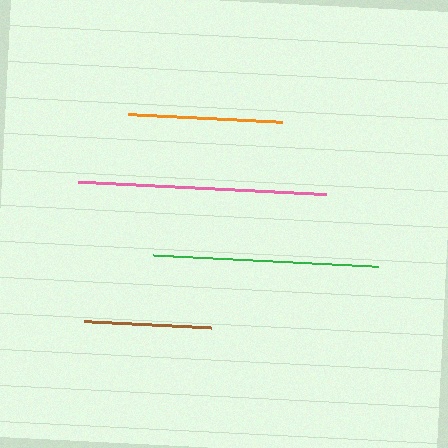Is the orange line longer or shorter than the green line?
The green line is longer than the orange line.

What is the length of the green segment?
The green segment is approximately 224 pixels long.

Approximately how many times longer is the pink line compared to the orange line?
The pink line is approximately 1.6 times the length of the orange line.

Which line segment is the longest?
The pink line is the longest at approximately 249 pixels.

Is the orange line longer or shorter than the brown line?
The orange line is longer than the brown line.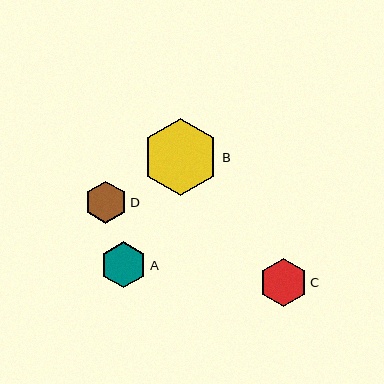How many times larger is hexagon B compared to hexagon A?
Hexagon B is approximately 1.7 times the size of hexagon A.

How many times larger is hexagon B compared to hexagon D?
Hexagon B is approximately 1.8 times the size of hexagon D.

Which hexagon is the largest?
Hexagon B is the largest with a size of approximately 77 pixels.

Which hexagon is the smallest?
Hexagon D is the smallest with a size of approximately 42 pixels.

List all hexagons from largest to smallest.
From largest to smallest: B, C, A, D.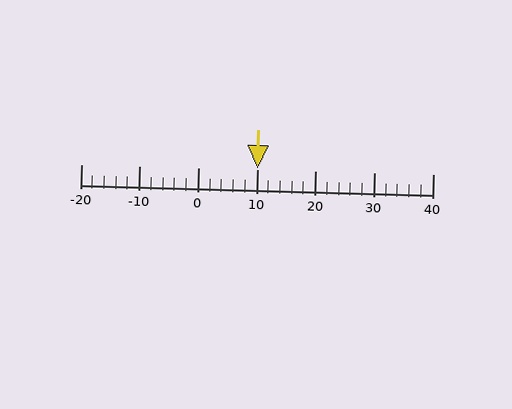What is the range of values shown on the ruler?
The ruler shows values from -20 to 40.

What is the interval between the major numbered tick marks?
The major tick marks are spaced 10 units apart.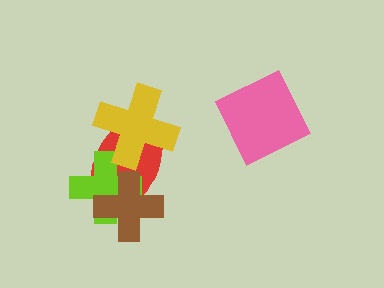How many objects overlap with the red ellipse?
3 objects overlap with the red ellipse.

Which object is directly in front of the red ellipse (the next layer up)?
The lime cross is directly in front of the red ellipse.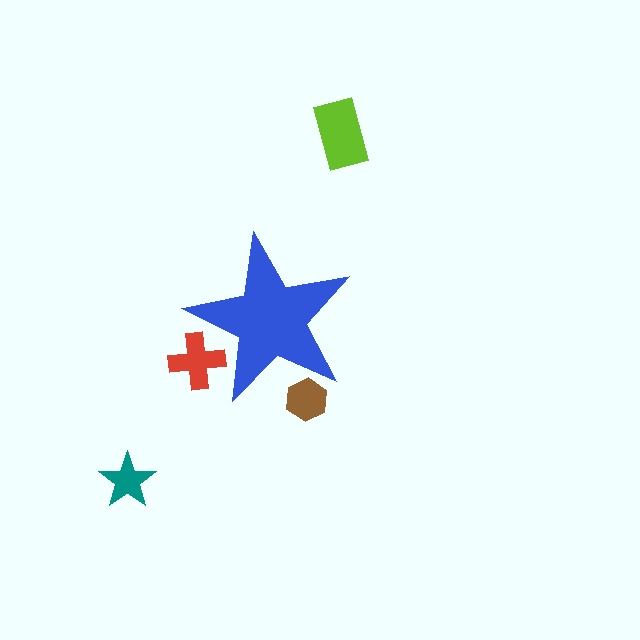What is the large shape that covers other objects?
A blue star.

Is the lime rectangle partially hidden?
No, the lime rectangle is fully visible.